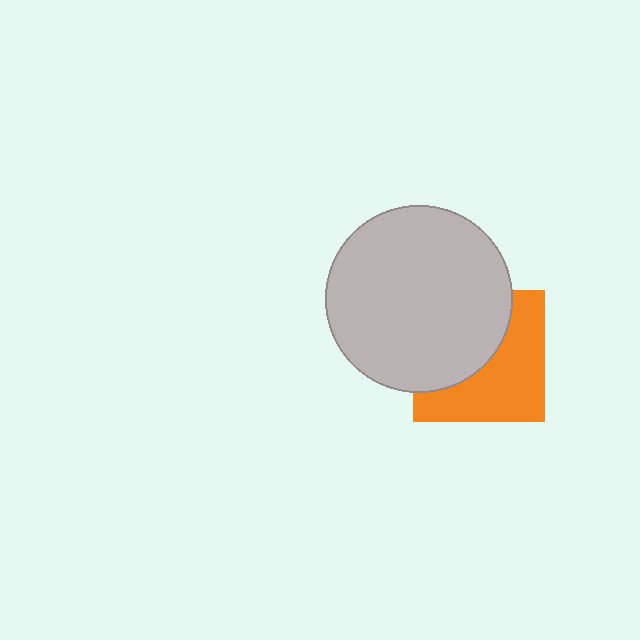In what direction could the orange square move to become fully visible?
The orange square could move toward the lower-right. That would shift it out from behind the light gray circle entirely.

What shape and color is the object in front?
The object in front is a light gray circle.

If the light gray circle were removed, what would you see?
You would see the complete orange square.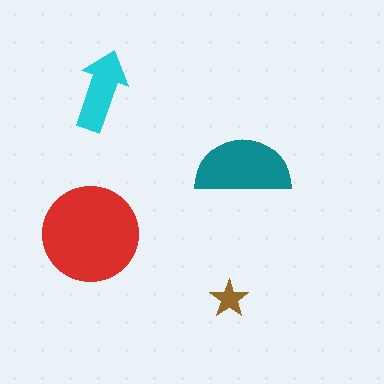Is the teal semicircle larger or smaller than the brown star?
Larger.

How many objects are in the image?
There are 4 objects in the image.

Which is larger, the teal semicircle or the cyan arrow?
The teal semicircle.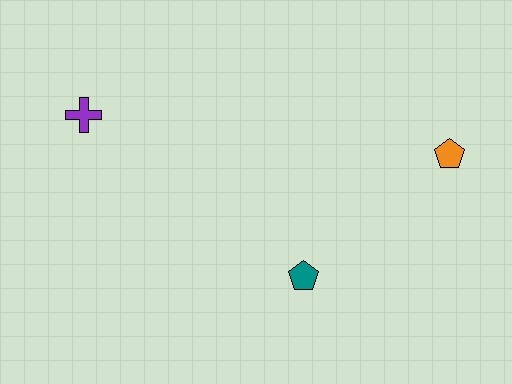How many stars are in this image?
There are no stars.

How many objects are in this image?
There are 3 objects.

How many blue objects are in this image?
There are no blue objects.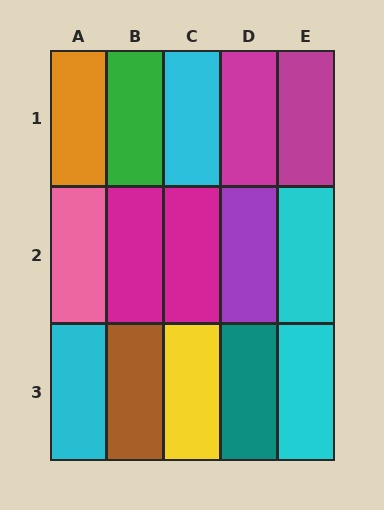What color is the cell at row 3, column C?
Yellow.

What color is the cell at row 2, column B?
Magenta.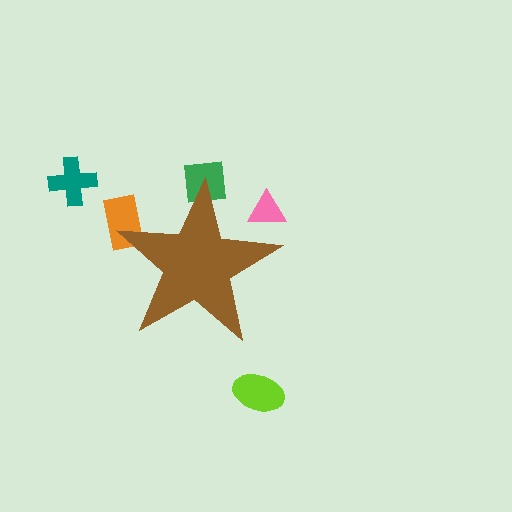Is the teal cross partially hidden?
No, the teal cross is fully visible.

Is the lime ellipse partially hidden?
No, the lime ellipse is fully visible.